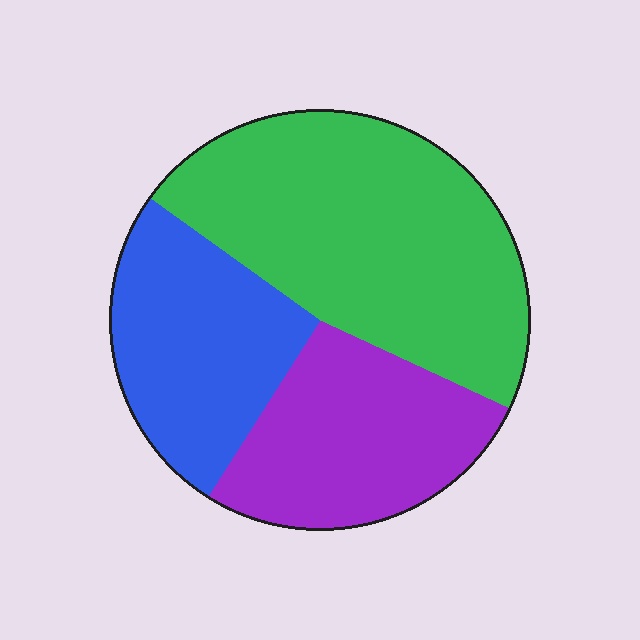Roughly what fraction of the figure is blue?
Blue takes up between a sixth and a third of the figure.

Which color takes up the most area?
Green, at roughly 45%.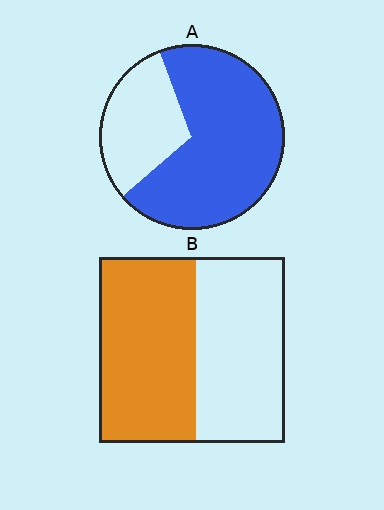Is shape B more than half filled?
Roughly half.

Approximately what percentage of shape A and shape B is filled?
A is approximately 70% and B is approximately 50%.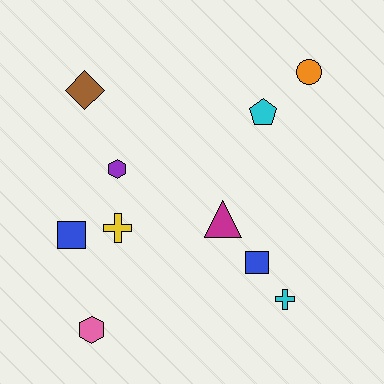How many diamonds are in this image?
There is 1 diamond.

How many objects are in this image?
There are 10 objects.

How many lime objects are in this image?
There are no lime objects.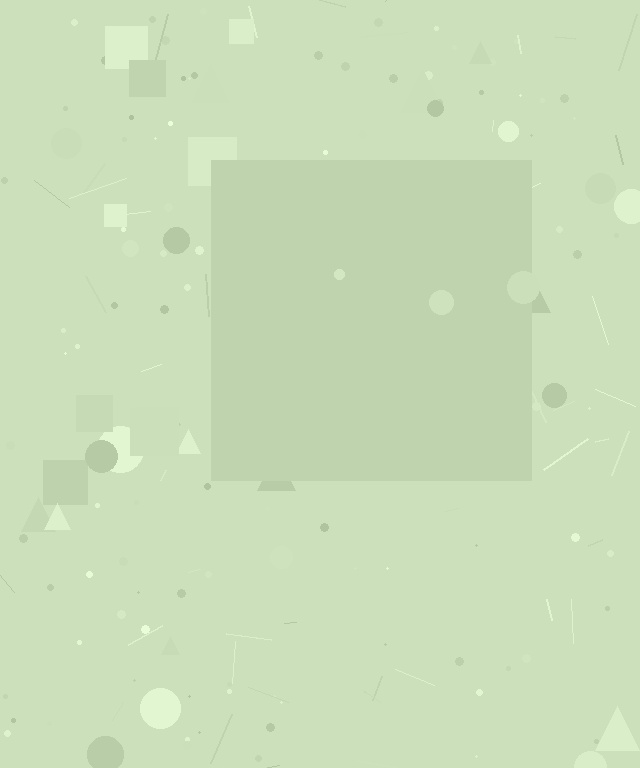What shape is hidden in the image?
A square is hidden in the image.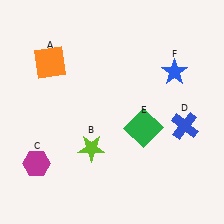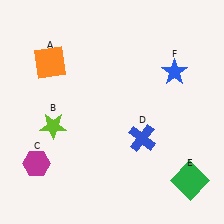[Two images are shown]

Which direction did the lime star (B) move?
The lime star (B) moved left.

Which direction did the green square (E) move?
The green square (E) moved down.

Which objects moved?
The objects that moved are: the lime star (B), the blue cross (D), the green square (E).